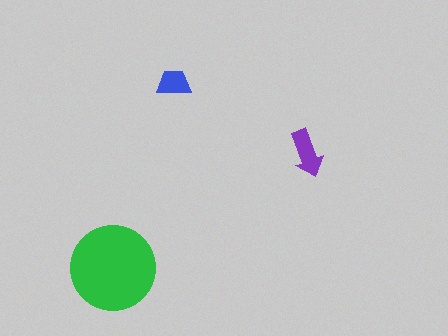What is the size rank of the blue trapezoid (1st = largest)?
3rd.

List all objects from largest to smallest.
The green circle, the purple arrow, the blue trapezoid.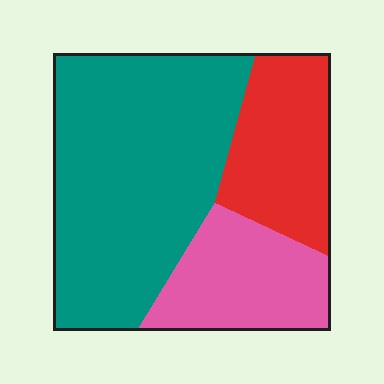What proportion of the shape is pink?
Pink takes up about one fifth (1/5) of the shape.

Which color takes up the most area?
Teal, at roughly 55%.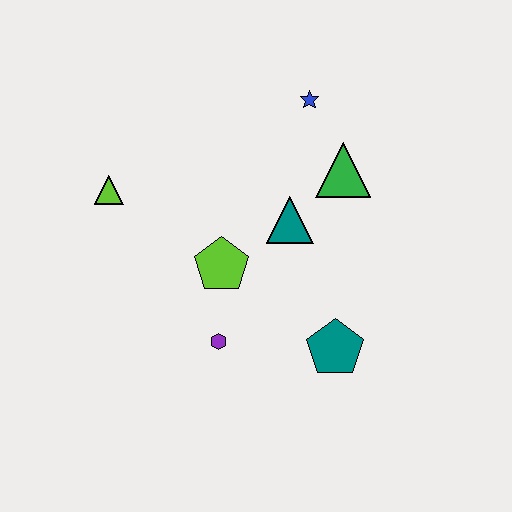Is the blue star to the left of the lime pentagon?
No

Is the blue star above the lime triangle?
Yes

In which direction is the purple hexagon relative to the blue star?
The purple hexagon is below the blue star.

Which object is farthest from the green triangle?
The lime triangle is farthest from the green triangle.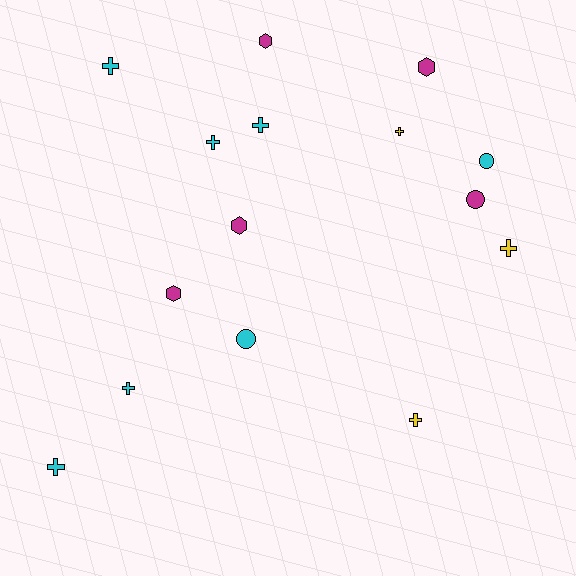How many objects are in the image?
There are 15 objects.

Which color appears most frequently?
Cyan, with 7 objects.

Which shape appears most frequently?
Cross, with 8 objects.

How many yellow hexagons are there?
There are no yellow hexagons.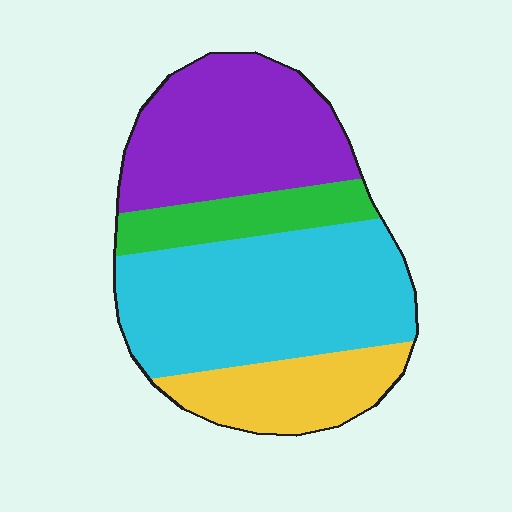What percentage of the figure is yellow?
Yellow takes up about one sixth (1/6) of the figure.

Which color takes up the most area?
Cyan, at roughly 40%.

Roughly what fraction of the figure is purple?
Purple covers about 30% of the figure.